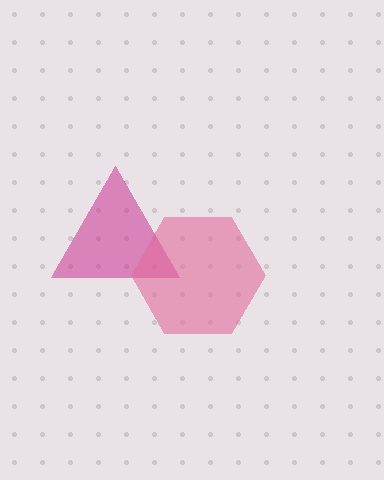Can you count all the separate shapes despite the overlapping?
Yes, there are 2 separate shapes.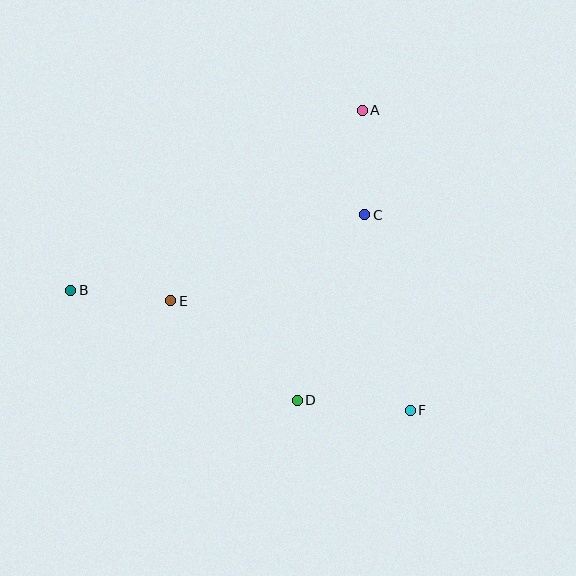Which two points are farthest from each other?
Points B and F are farthest from each other.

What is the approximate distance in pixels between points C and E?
The distance between C and E is approximately 212 pixels.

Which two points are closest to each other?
Points B and E are closest to each other.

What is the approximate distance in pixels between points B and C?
The distance between B and C is approximately 303 pixels.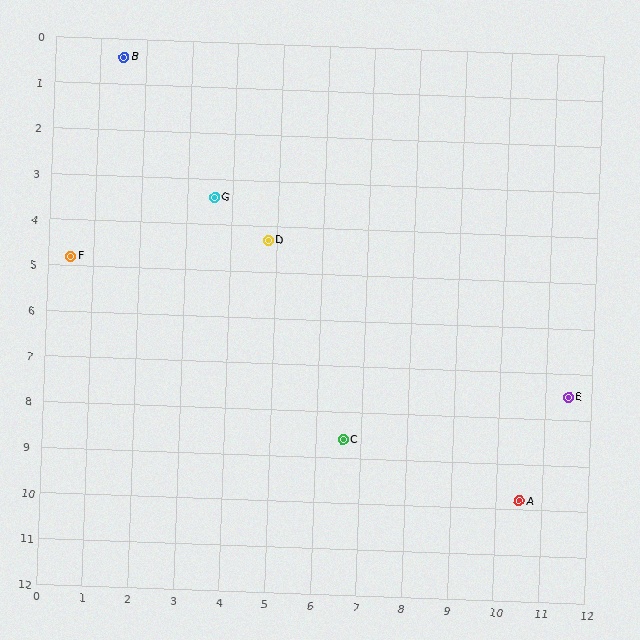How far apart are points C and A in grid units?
Points C and A are about 4.1 grid units apart.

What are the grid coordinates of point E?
Point E is at approximately (11.5, 7.5).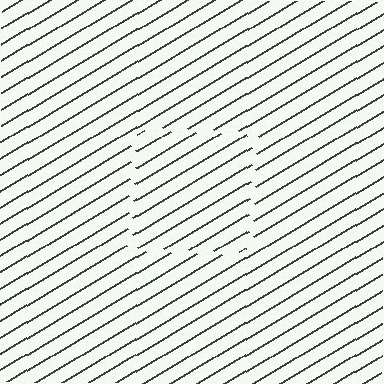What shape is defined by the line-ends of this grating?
An illusory square. The interior of the shape contains the same grating, shifted by half a period — the contour is defined by the phase discontinuity where line-ends from the inner and outer gratings abut.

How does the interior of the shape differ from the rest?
The interior of the shape contains the same grating, shifted by half a period — the contour is defined by the phase discontinuity where line-ends from the inner and outer gratings abut.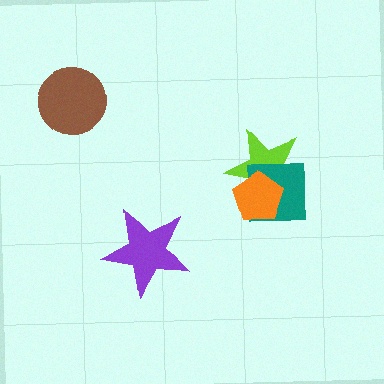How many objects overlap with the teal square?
2 objects overlap with the teal square.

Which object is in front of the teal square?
The orange pentagon is in front of the teal square.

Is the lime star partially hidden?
Yes, it is partially covered by another shape.